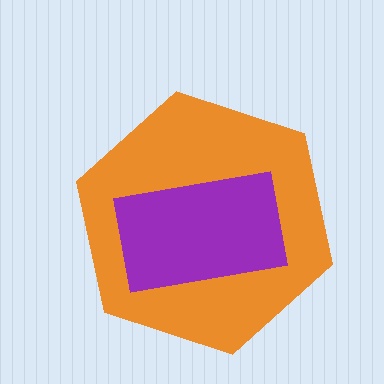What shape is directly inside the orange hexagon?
The purple rectangle.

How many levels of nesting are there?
2.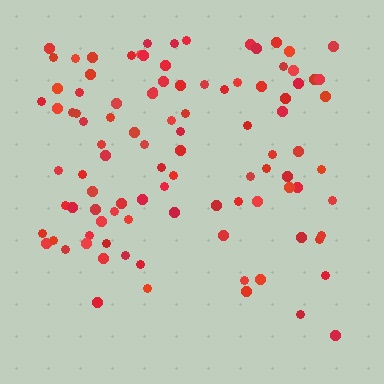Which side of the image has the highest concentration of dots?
The top.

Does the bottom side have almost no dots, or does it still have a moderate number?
Still a moderate number, just noticeably fewer than the top.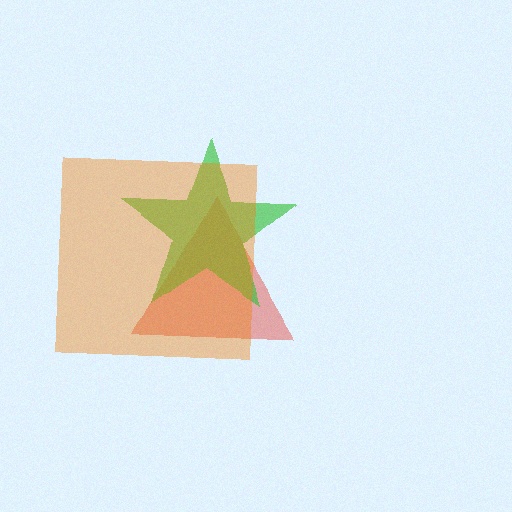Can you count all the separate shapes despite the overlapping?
Yes, there are 3 separate shapes.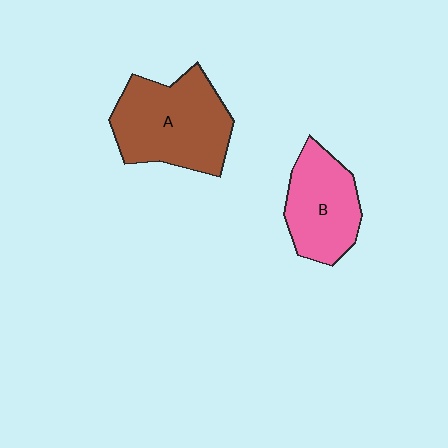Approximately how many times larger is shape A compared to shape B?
Approximately 1.4 times.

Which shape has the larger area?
Shape A (brown).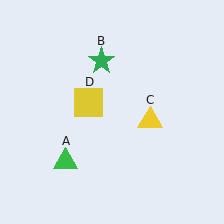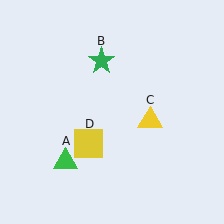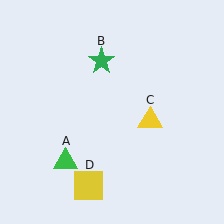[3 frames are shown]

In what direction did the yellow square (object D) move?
The yellow square (object D) moved down.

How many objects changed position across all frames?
1 object changed position: yellow square (object D).